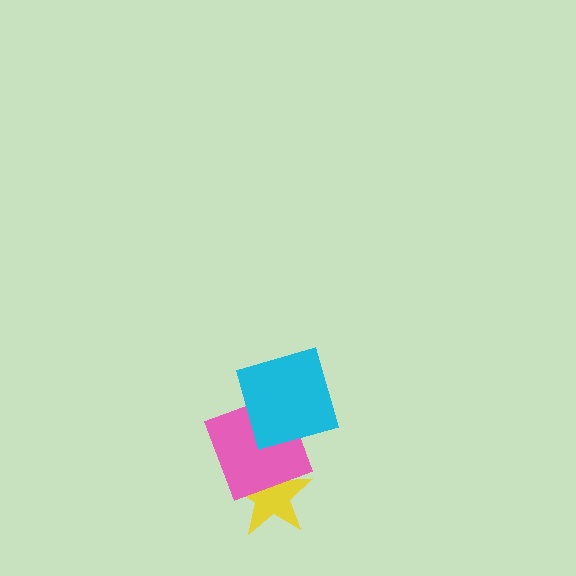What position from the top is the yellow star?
The yellow star is 3rd from the top.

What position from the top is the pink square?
The pink square is 2nd from the top.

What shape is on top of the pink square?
The cyan square is on top of the pink square.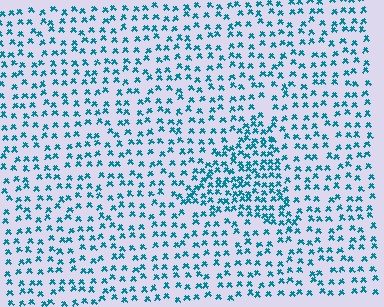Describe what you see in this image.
The image contains small teal elements arranged at two different densities. A triangle-shaped region is visible where the elements are more densely packed than the surrounding area.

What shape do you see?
I see a triangle.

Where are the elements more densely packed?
The elements are more densely packed inside the triangle boundary.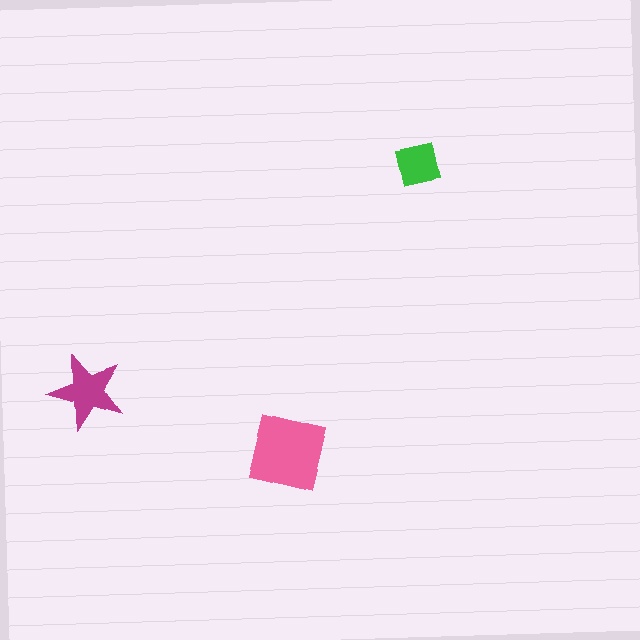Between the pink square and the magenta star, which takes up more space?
The pink square.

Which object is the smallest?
The green square.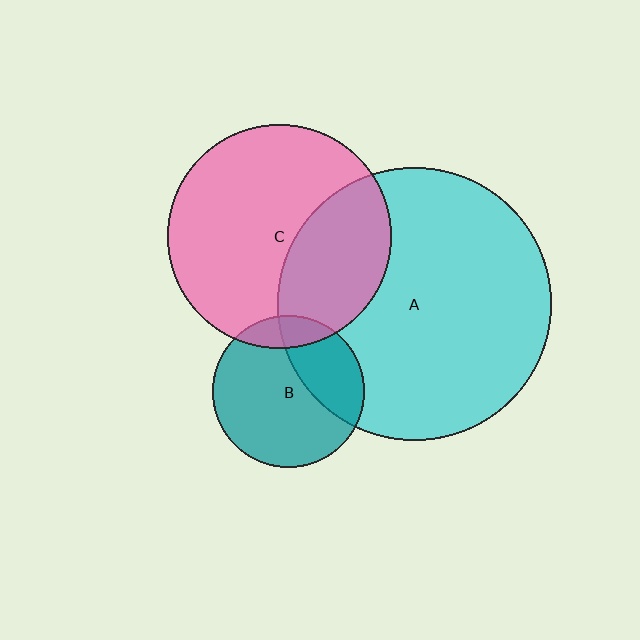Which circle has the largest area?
Circle A (cyan).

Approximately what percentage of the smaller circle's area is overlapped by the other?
Approximately 30%.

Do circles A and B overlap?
Yes.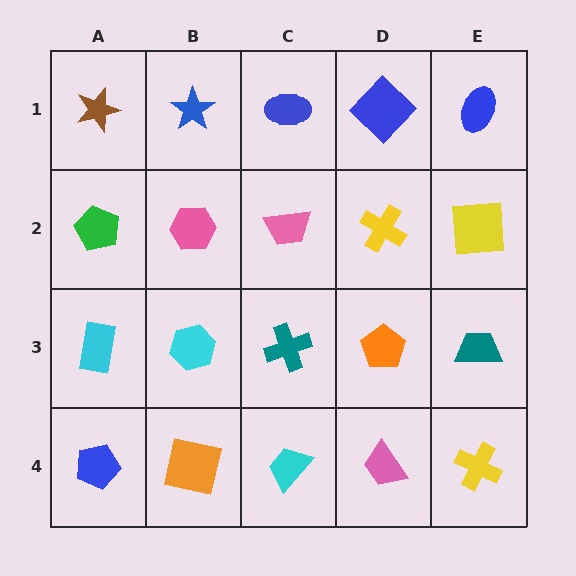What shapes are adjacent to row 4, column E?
A teal trapezoid (row 3, column E), a pink trapezoid (row 4, column D).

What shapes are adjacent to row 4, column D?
An orange pentagon (row 3, column D), a cyan trapezoid (row 4, column C), a yellow cross (row 4, column E).